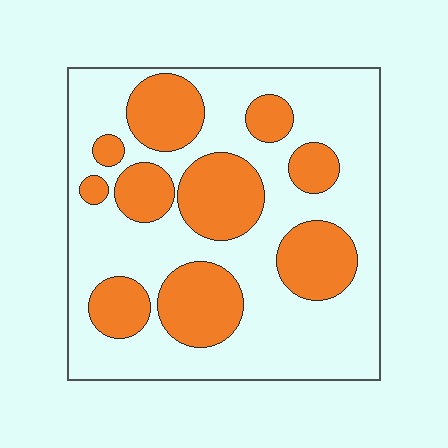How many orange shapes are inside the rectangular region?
10.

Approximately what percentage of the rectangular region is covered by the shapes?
Approximately 35%.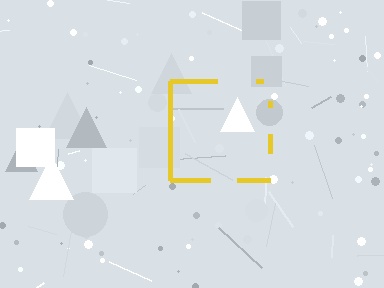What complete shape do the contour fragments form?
The contour fragments form a square.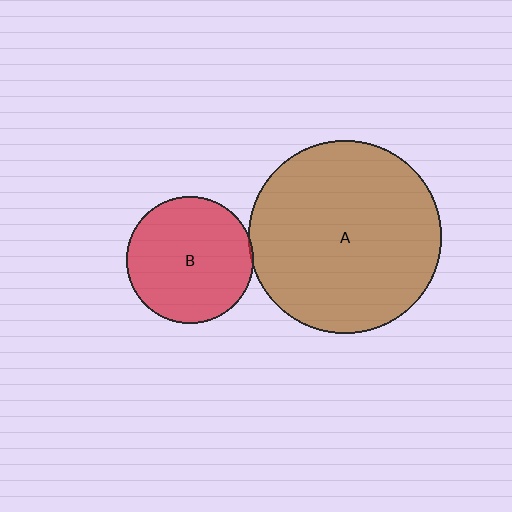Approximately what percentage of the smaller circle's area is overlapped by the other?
Approximately 5%.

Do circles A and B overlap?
Yes.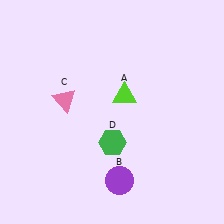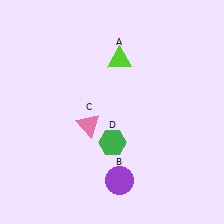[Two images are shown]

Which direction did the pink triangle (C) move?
The pink triangle (C) moved down.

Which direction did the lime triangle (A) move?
The lime triangle (A) moved up.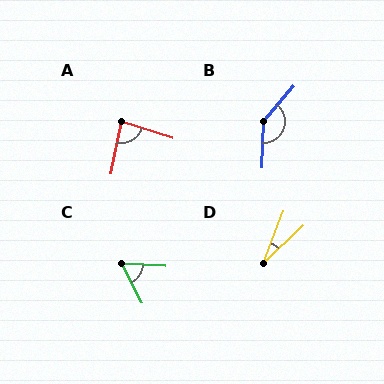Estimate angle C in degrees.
Approximately 59 degrees.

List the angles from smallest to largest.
D (24°), C (59°), A (84°), B (142°).